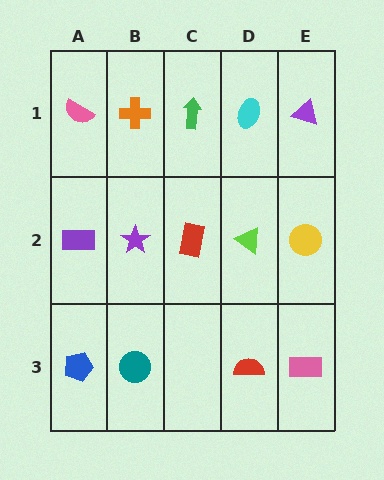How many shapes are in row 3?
4 shapes.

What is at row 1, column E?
A purple triangle.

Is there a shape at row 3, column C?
No, that cell is empty.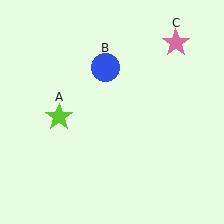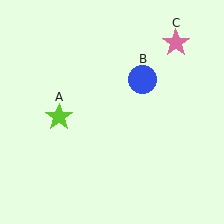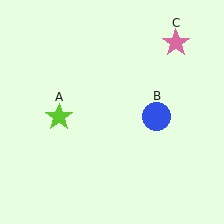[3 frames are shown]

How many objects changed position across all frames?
1 object changed position: blue circle (object B).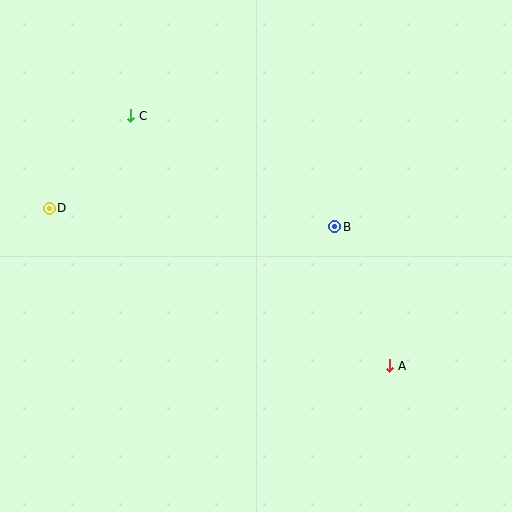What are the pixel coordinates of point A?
Point A is at (390, 366).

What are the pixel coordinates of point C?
Point C is at (131, 116).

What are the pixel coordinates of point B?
Point B is at (335, 227).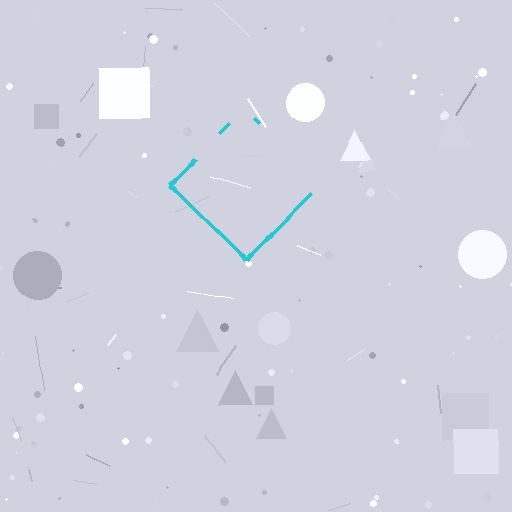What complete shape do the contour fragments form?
The contour fragments form a diamond.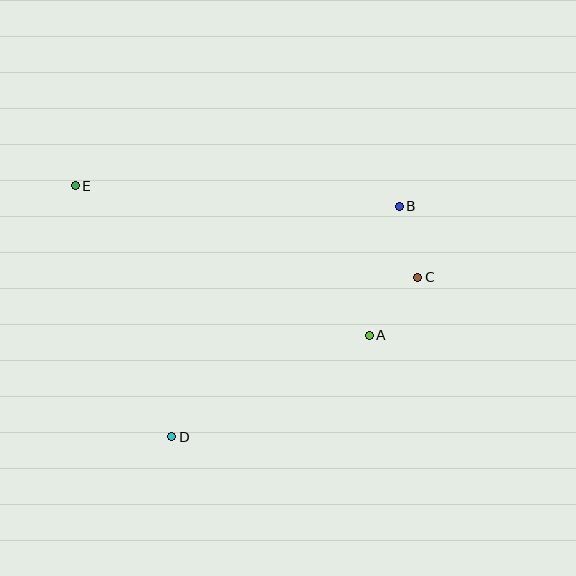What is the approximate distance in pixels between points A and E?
The distance between A and E is approximately 330 pixels.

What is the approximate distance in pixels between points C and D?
The distance between C and D is approximately 293 pixels.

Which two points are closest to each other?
Points B and C are closest to each other.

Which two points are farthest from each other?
Points C and E are farthest from each other.